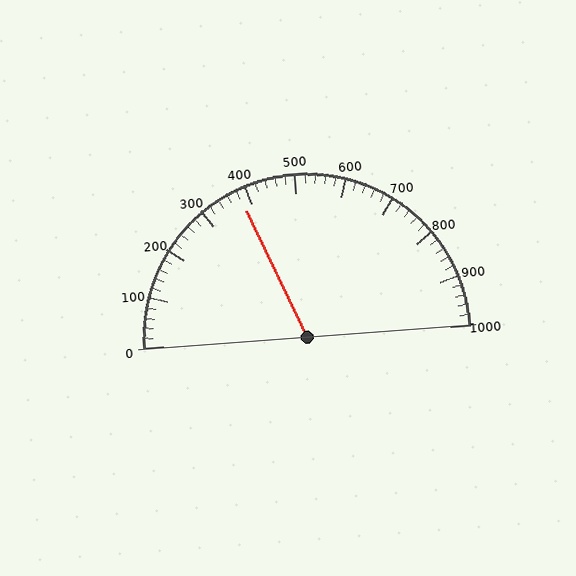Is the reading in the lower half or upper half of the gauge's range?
The reading is in the lower half of the range (0 to 1000).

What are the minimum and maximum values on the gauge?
The gauge ranges from 0 to 1000.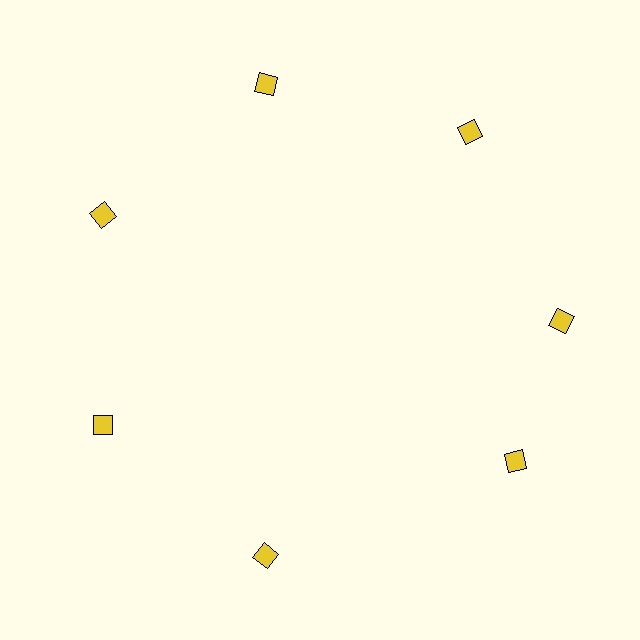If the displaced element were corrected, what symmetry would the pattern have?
It would have 7-fold rotational symmetry — the pattern would map onto itself every 51 degrees.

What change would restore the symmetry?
The symmetry would be restored by rotating it back into even spacing with its neighbors so that all 7 diamonds sit at equal angles and equal distance from the center.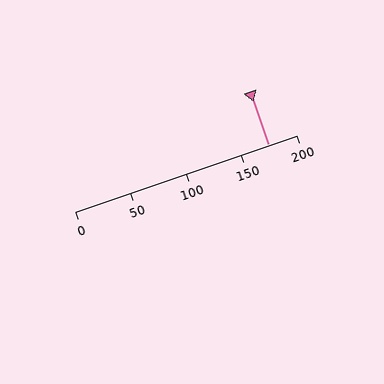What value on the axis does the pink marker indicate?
The marker indicates approximately 175.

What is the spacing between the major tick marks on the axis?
The major ticks are spaced 50 apart.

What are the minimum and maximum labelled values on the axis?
The axis runs from 0 to 200.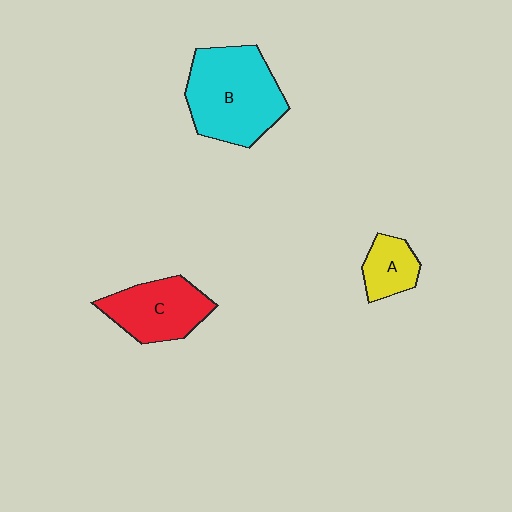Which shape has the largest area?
Shape B (cyan).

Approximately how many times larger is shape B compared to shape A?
Approximately 2.7 times.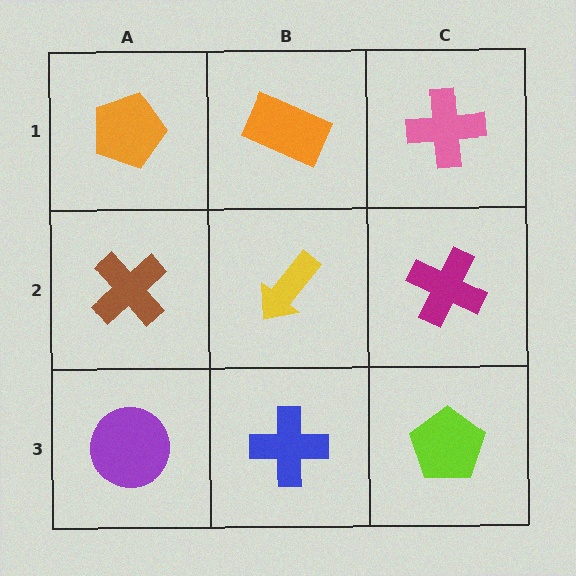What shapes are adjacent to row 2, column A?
An orange pentagon (row 1, column A), a purple circle (row 3, column A), a yellow arrow (row 2, column B).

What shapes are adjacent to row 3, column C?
A magenta cross (row 2, column C), a blue cross (row 3, column B).